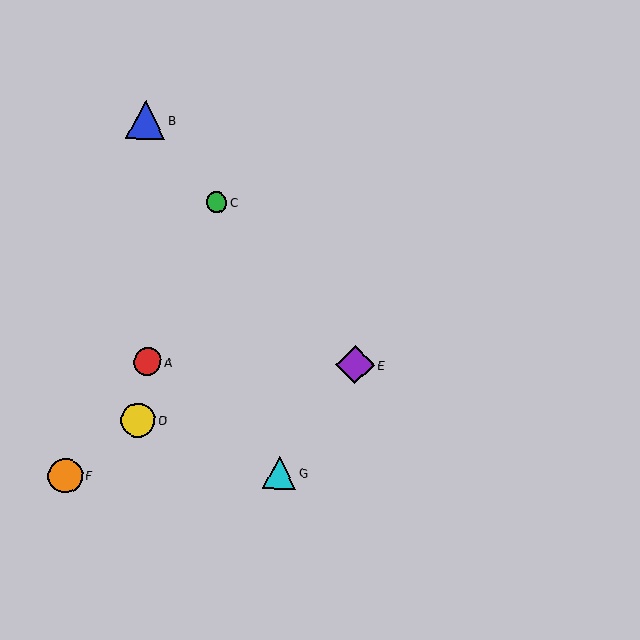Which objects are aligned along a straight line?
Objects B, C, E are aligned along a straight line.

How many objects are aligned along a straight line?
3 objects (B, C, E) are aligned along a straight line.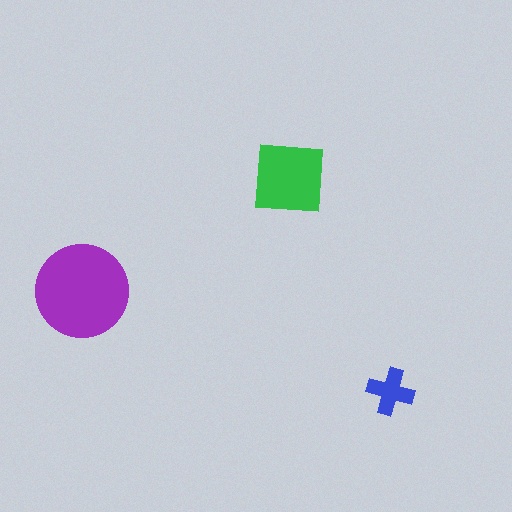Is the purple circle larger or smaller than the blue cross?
Larger.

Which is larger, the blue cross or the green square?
The green square.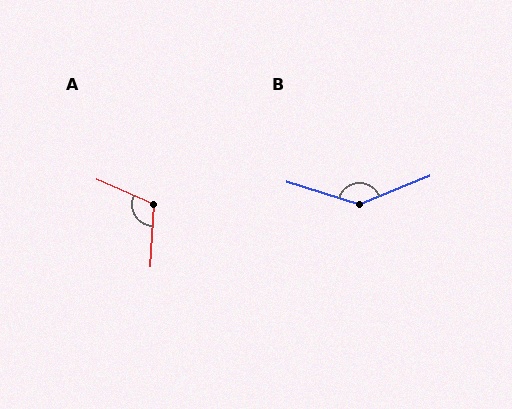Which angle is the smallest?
A, at approximately 111 degrees.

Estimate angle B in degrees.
Approximately 140 degrees.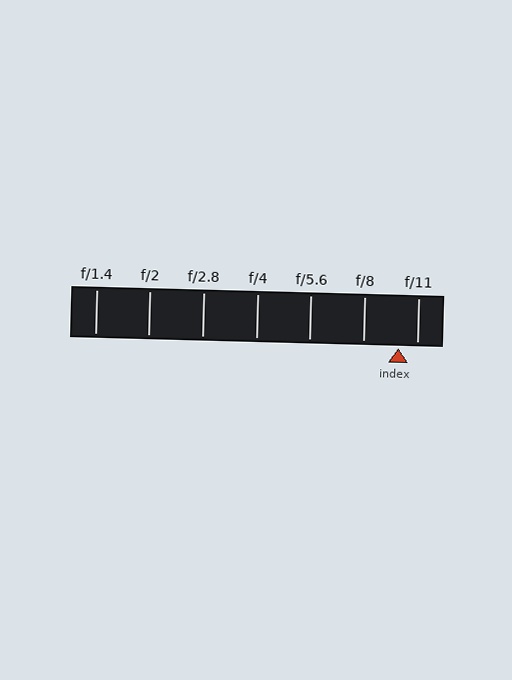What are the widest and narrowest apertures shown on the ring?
The widest aperture shown is f/1.4 and the narrowest is f/11.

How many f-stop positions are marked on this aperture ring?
There are 7 f-stop positions marked.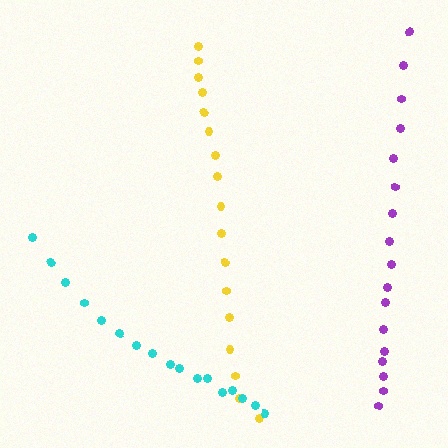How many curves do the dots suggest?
There are 3 distinct paths.